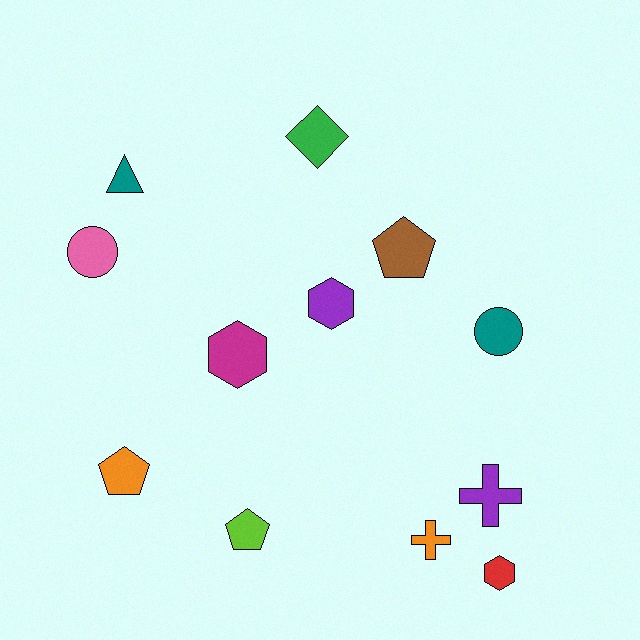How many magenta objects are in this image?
There is 1 magenta object.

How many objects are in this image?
There are 12 objects.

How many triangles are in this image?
There is 1 triangle.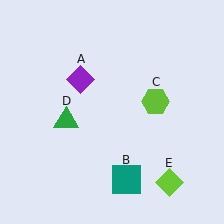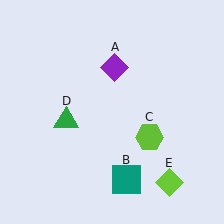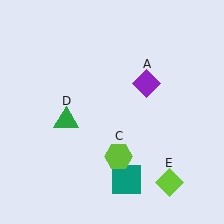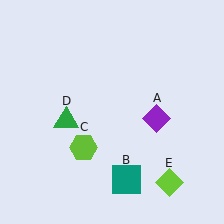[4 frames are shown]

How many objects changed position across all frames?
2 objects changed position: purple diamond (object A), lime hexagon (object C).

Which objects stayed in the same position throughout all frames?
Teal square (object B) and green triangle (object D) and lime diamond (object E) remained stationary.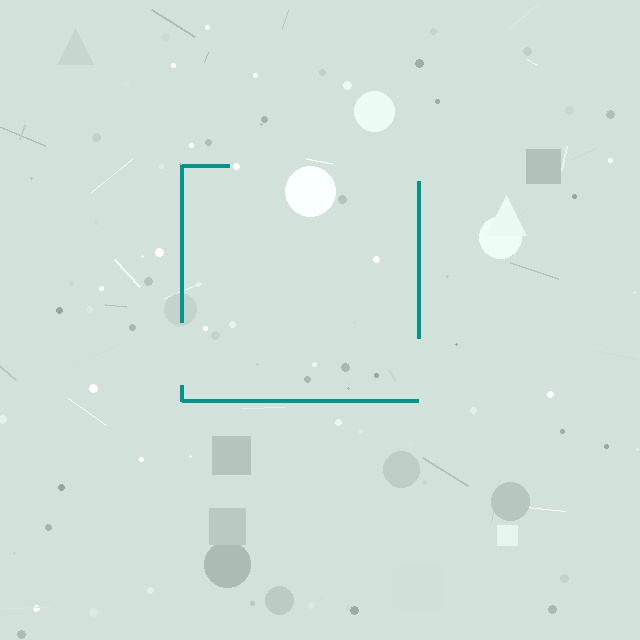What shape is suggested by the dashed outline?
The dashed outline suggests a square.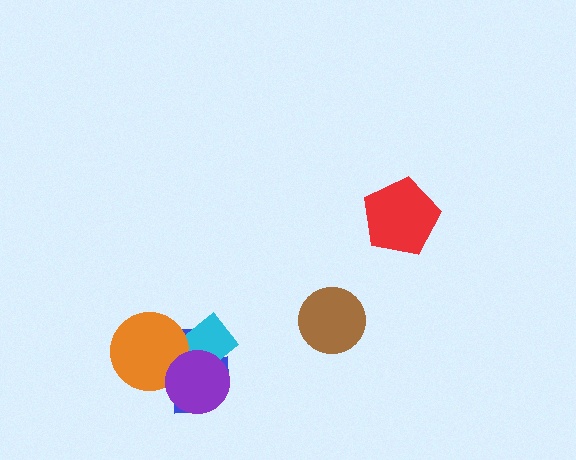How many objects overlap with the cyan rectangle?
3 objects overlap with the cyan rectangle.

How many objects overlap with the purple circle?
3 objects overlap with the purple circle.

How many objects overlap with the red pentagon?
0 objects overlap with the red pentagon.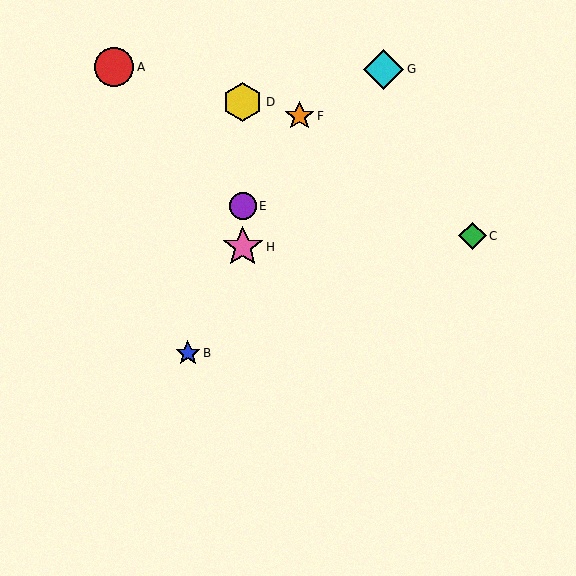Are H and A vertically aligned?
No, H is at x≈243 and A is at x≈114.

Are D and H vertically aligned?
Yes, both are at x≈243.